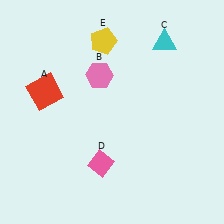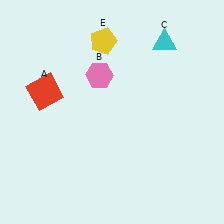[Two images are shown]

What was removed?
The pink diamond (D) was removed in Image 2.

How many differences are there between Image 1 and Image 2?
There is 1 difference between the two images.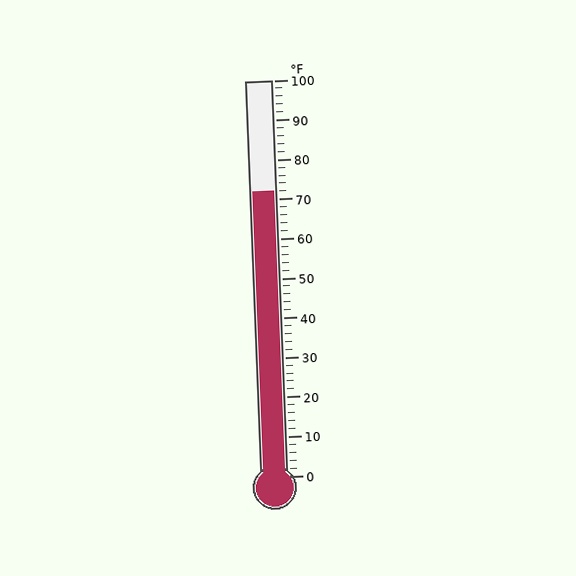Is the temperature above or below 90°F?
The temperature is below 90°F.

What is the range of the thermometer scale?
The thermometer scale ranges from 0°F to 100°F.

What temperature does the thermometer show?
The thermometer shows approximately 72°F.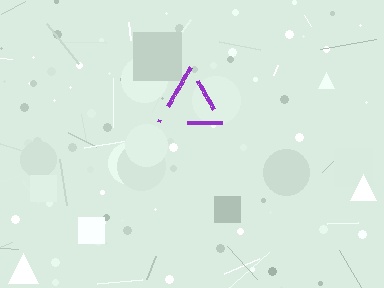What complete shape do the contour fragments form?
The contour fragments form a triangle.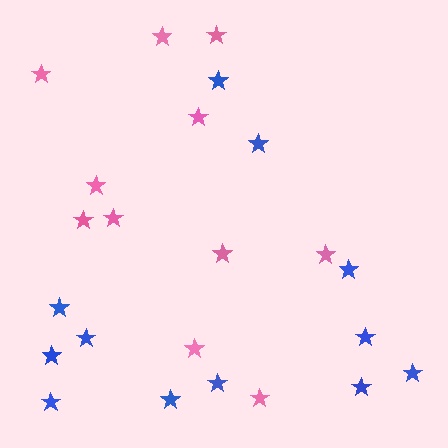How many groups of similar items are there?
There are 2 groups: one group of blue stars (12) and one group of pink stars (11).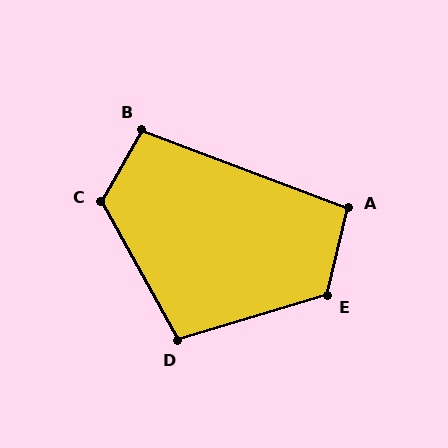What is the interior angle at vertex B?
Approximately 99 degrees (obtuse).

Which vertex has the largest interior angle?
C, at approximately 122 degrees.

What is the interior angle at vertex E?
Approximately 120 degrees (obtuse).